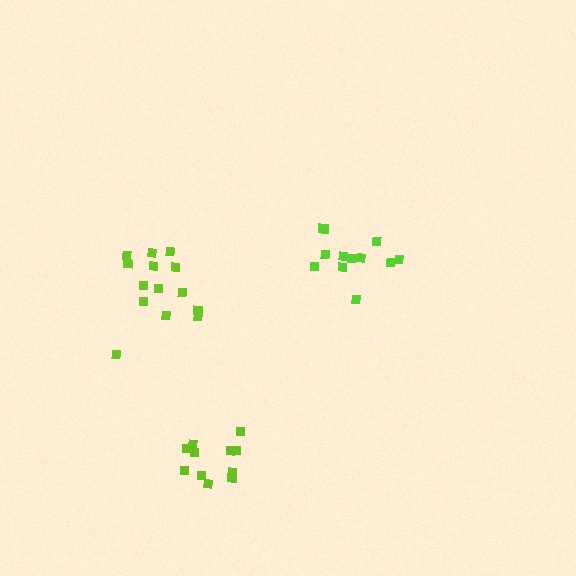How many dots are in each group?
Group 1: 11 dots, Group 2: 14 dots, Group 3: 13 dots (38 total).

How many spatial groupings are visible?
There are 3 spatial groupings.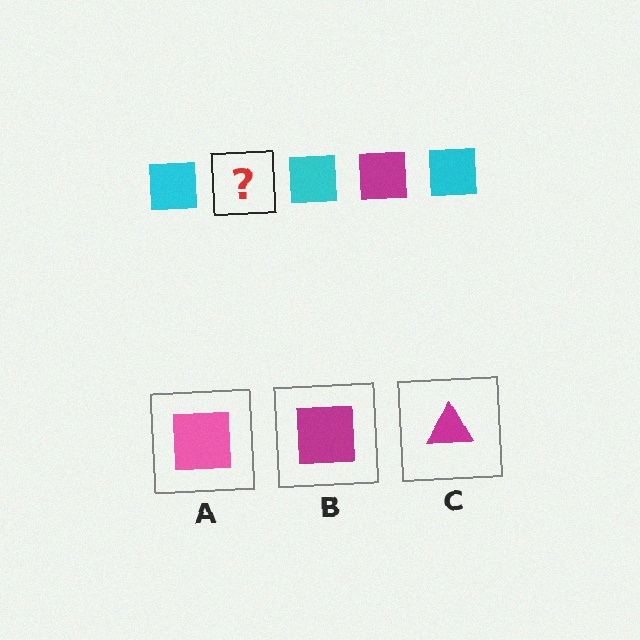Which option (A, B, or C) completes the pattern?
B.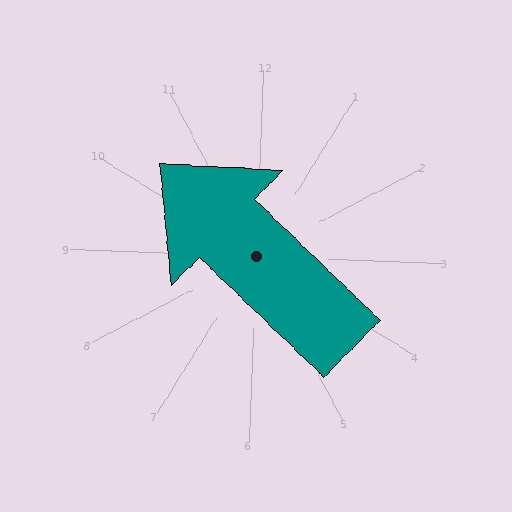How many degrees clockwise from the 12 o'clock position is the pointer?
Approximately 312 degrees.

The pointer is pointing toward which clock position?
Roughly 10 o'clock.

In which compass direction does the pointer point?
Northwest.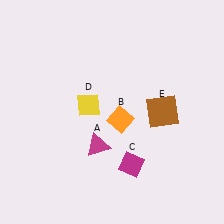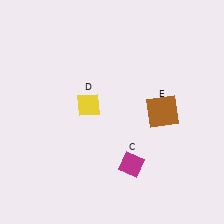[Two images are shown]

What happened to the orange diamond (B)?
The orange diamond (B) was removed in Image 2. It was in the bottom-right area of Image 1.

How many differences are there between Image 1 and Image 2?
There are 2 differences between the two images.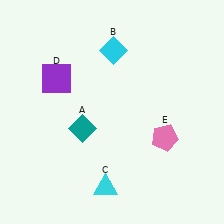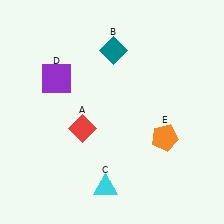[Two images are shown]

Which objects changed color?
A changed from teal to red. B changed from cyan to teal. E changed from pink to orange.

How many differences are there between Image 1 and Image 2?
There are 3 differences between the two images.